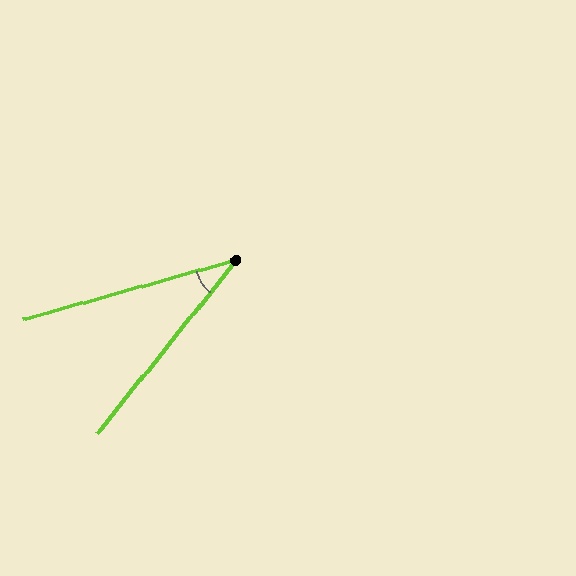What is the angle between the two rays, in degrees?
Approximately 36 degrees.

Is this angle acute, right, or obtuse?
It is acute.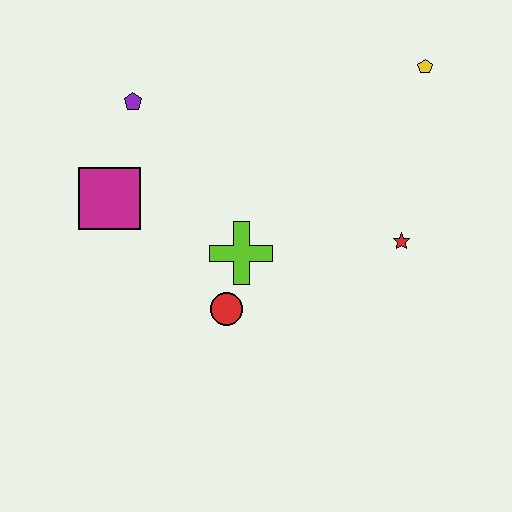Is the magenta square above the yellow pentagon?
No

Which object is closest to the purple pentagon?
The magenta square is closest to the purple pentagon.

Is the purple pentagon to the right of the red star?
No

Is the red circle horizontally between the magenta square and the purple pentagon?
No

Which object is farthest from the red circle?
The yellow pentagon is farthest from the red circle.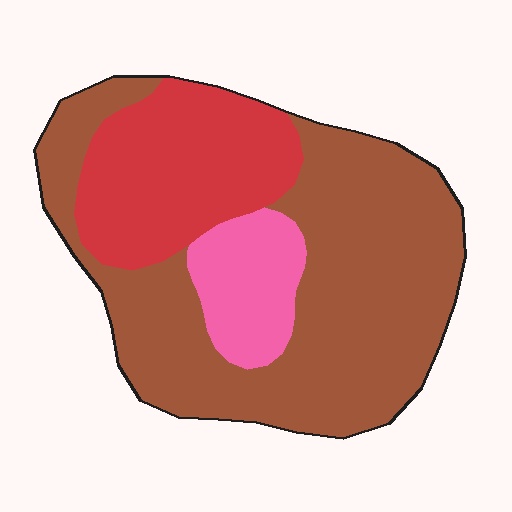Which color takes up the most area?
Brown, at roughly 60%.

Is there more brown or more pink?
Brown.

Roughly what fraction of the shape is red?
Red covers 26% of the shape.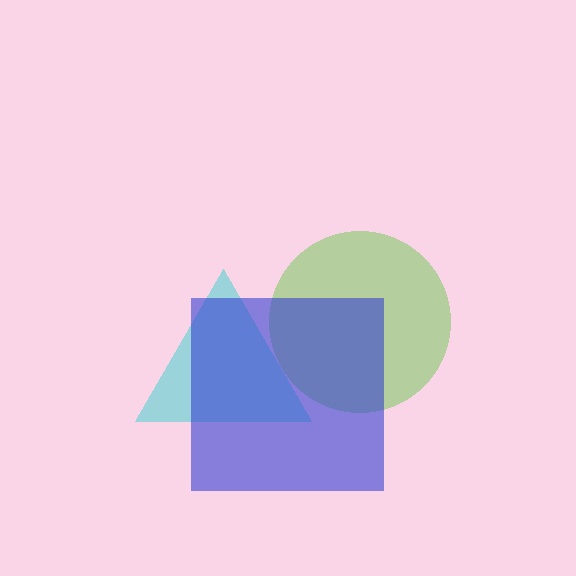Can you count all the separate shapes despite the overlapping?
Yes, there are 3 separate shapes.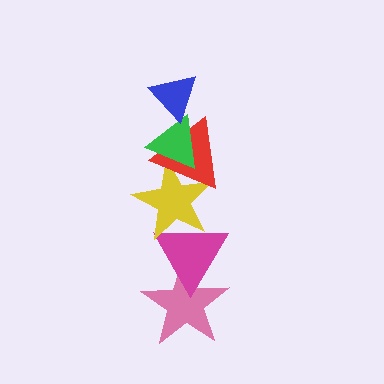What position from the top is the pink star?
The pink star is 6th from the top.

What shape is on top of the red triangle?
The green triangle is on top of the red triangle.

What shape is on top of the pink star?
The magenta triangle is on top of the pink star.